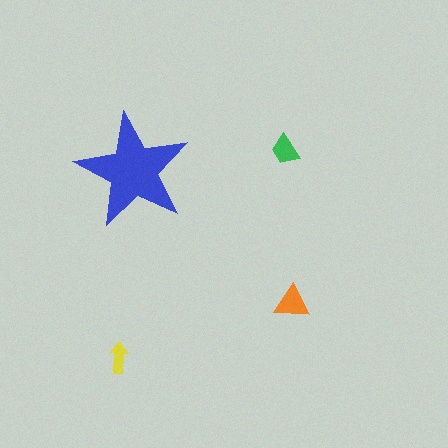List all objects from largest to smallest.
The blue star, the orange triangle, the green trapezoid, the yellow arrow.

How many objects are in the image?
There are 4 objects in the image.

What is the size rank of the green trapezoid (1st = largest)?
3rd.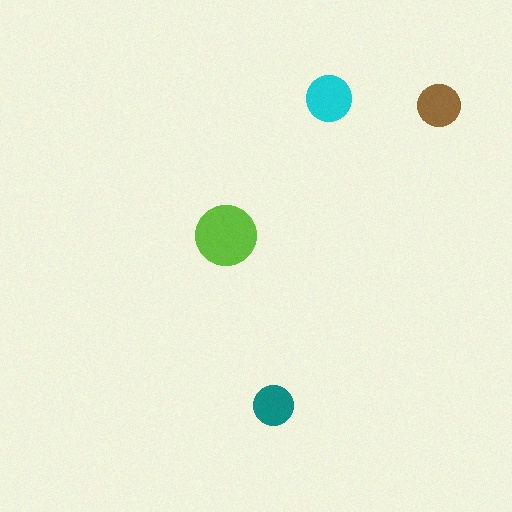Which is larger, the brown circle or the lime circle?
The lime one.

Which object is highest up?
The cyan circle is topmost.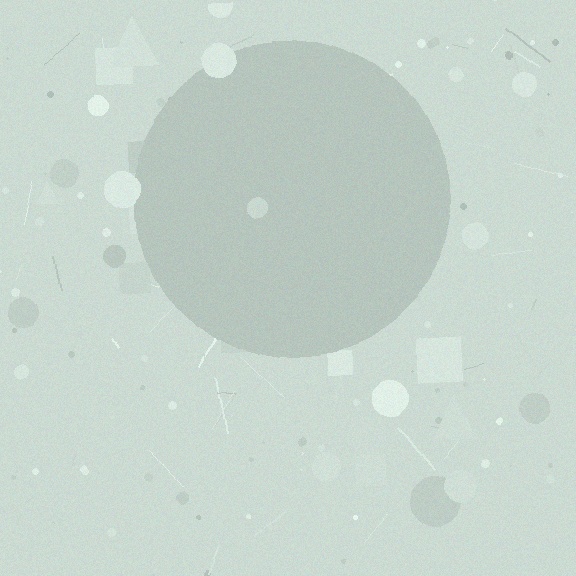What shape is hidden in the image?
A circle is hidden in the image.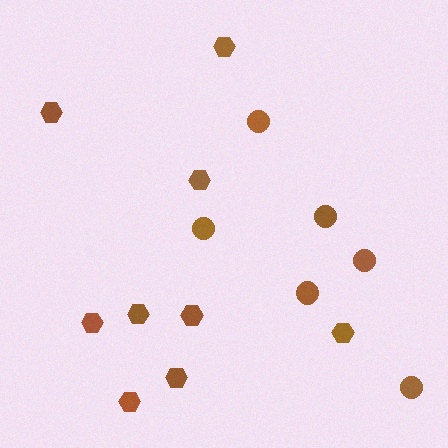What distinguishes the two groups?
There are 2 groups: one group of circles (6) and one group of hexagons (9).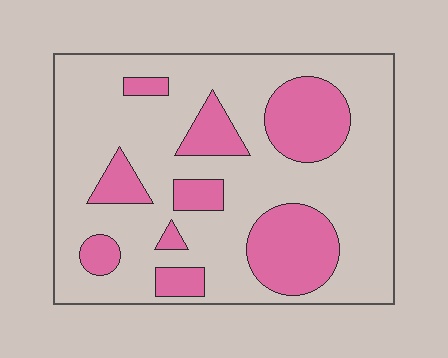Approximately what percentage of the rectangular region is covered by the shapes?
Approximately 25%.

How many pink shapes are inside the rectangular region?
9.